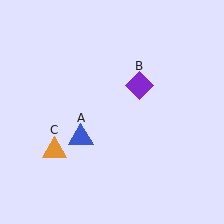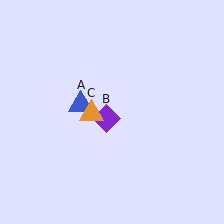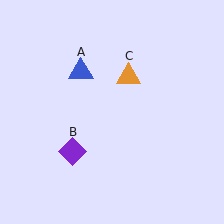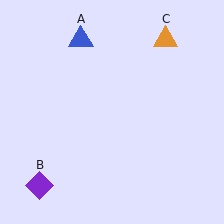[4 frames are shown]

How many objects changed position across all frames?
3 objects changed position: blue triangle (object A), purple diamond (object B), orange triangle (object C).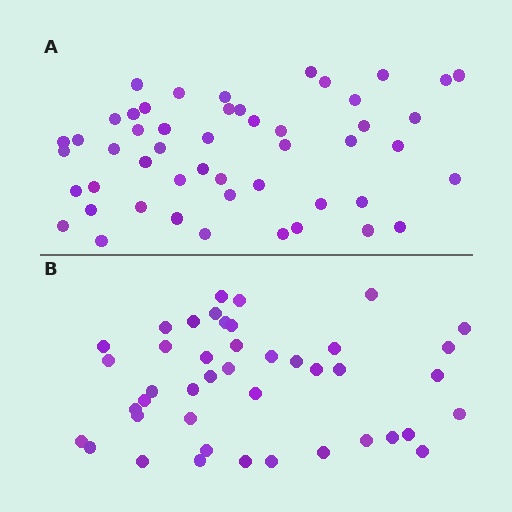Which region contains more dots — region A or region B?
Region A (the top region) has more dots.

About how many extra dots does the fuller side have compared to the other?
Region A has roughly 8 or so more dots than region B.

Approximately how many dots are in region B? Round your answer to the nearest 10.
About 40 dots. (The exact count is 43, which rounds to 40.)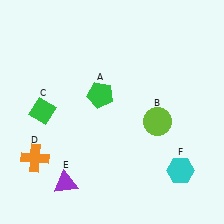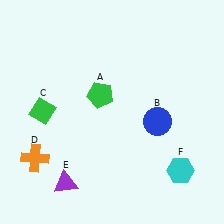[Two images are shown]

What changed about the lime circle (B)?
In Image 1, B is lime. In Image 2, it changed to blue.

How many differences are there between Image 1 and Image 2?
There is 1 difference between the two images.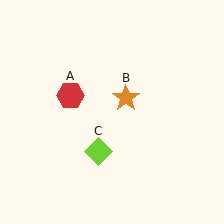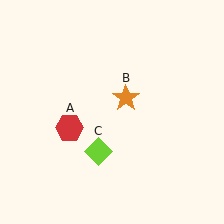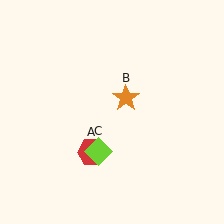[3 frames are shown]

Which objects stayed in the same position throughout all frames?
Orange star (object B) and lime diamond (object C) remained stationary.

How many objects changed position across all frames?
1 object changed position: red hexagon (object A).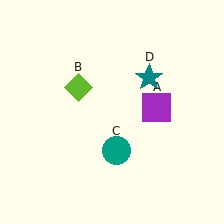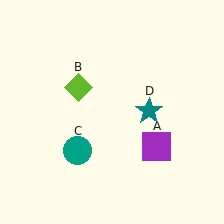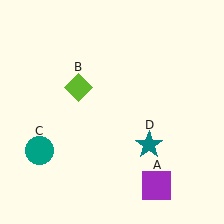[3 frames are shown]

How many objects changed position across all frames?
3 objects changed position: purple square (object A), teal circle (object C), teal star (object D).